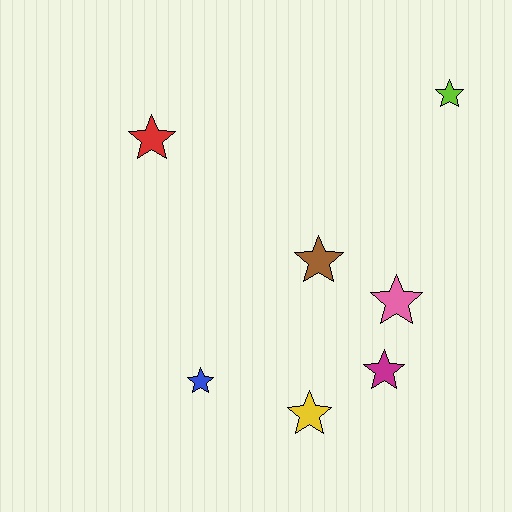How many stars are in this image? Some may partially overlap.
There are 7 stars.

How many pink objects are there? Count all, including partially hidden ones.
There is 1 pink object.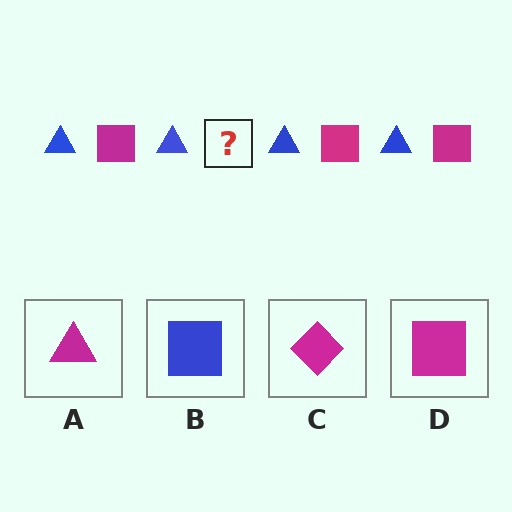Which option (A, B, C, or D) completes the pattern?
D.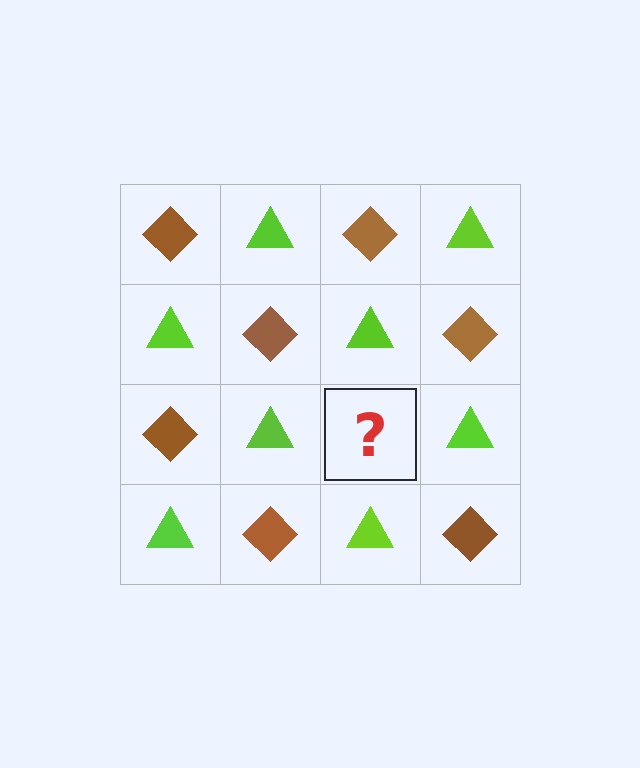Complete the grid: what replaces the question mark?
The question mark should be replaced with a brown diamond.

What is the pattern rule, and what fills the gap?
The rule is that it alternates brown diamond and lime triangle in a checkerboard pattern. The gap should be filled with a brown diamond.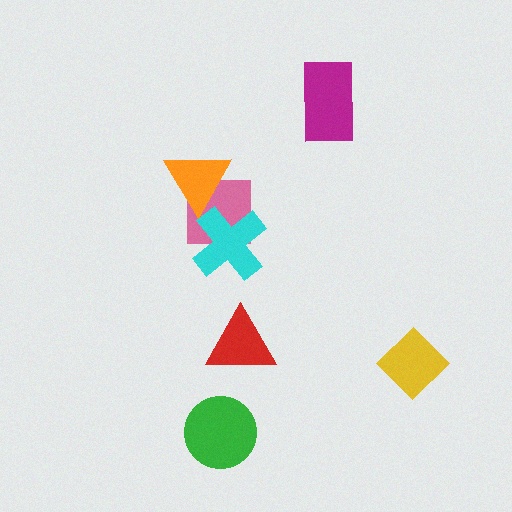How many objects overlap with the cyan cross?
1 object overlaps with the cyan cross.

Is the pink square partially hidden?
Yes, it is partially covered by another shape.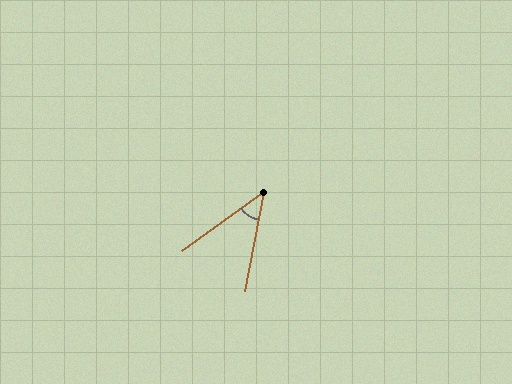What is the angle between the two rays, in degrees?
Approximately 44 degrees.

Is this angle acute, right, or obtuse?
It is acute.